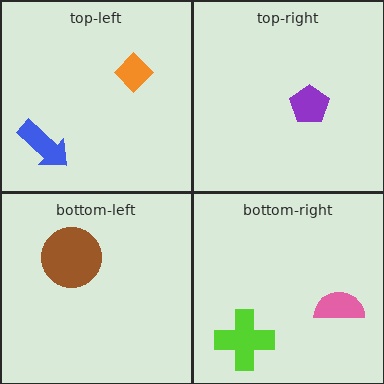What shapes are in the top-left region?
The blue arrow, the orange diamond.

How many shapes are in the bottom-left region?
1.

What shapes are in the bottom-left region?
The brown circle.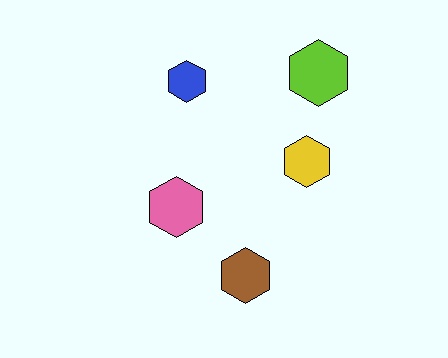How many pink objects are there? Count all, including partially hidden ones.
There is 1 pink object.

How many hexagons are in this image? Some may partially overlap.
There are 5 hexagons.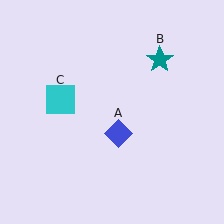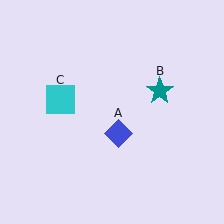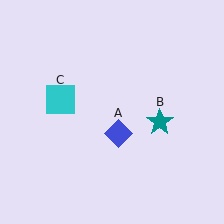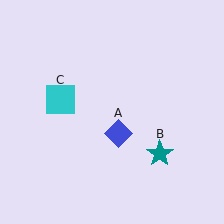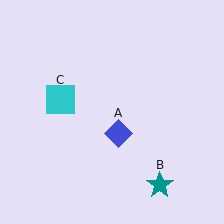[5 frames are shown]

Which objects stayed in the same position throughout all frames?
Blue diamond (object A) and cyan square (object C) remained stationary.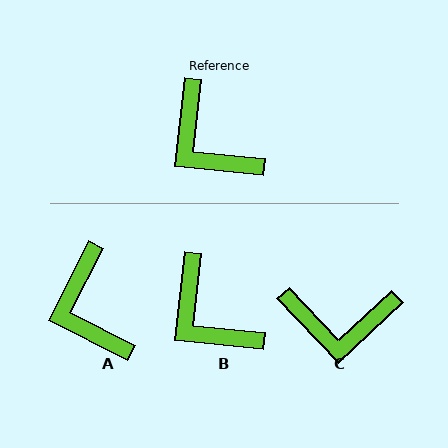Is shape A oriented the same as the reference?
No, it is off by about 21 degrees.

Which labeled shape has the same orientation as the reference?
B.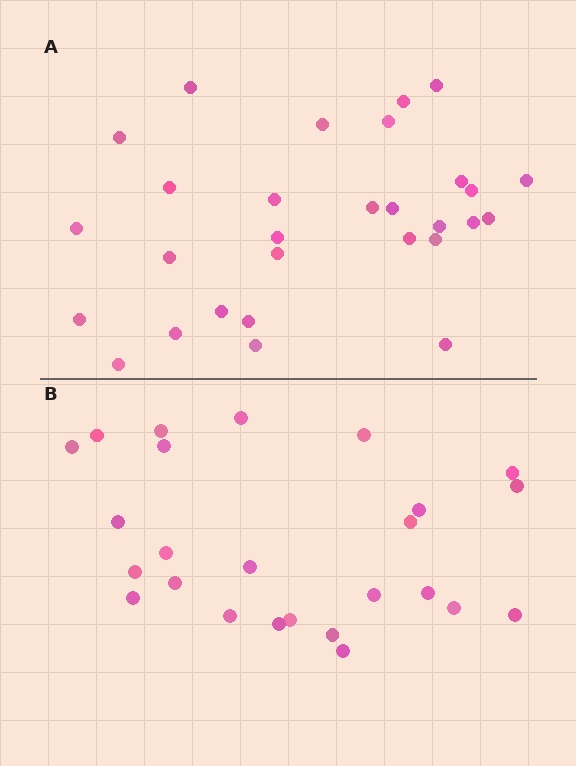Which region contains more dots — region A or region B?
Region A (the top region) has more dots.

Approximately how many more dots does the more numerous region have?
Region A has about 4 more dots than region B.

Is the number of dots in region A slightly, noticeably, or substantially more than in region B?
Region A has only slightly more — the two regions are fairly close. The ratio is roughly 1.2 to 1.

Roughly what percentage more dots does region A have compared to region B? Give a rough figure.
About 15% more.